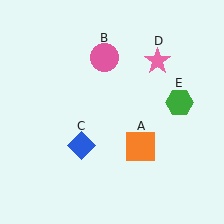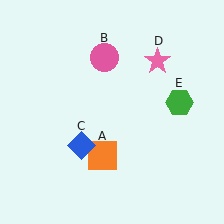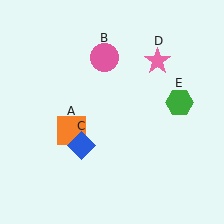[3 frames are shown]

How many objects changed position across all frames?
1 object changed position: orange square (object A).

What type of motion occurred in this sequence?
The orange square (object A) rotated clockwise around the center of the scene.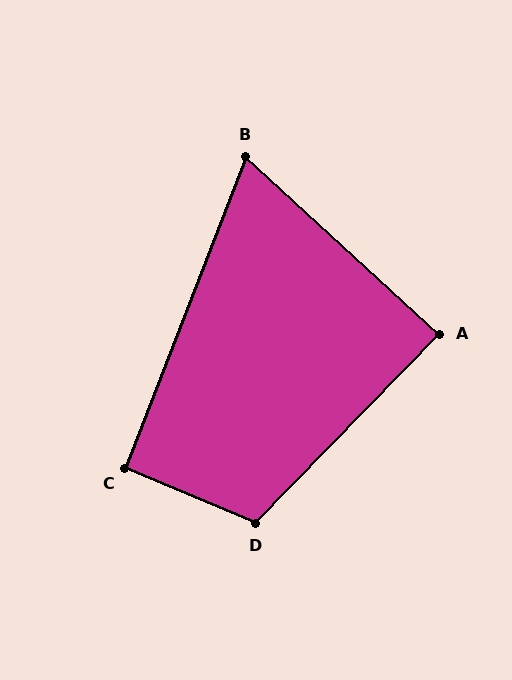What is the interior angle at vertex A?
Approximately 88 degrees (approximately right).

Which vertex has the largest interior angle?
D, at approximately 111 degrees.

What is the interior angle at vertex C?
Approximately 92 degrees (approximately right).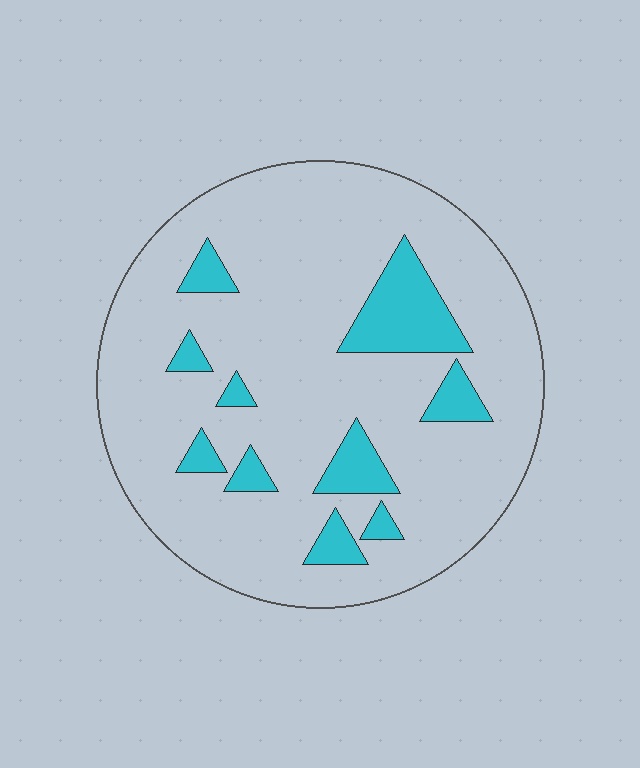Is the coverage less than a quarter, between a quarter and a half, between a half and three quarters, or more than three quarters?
Less than a quarter.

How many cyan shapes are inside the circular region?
10.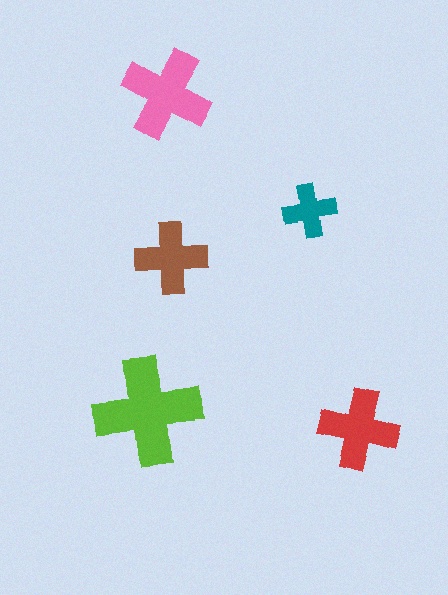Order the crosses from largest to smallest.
the lime one, the pink one, the red one, the brown one, the teal one.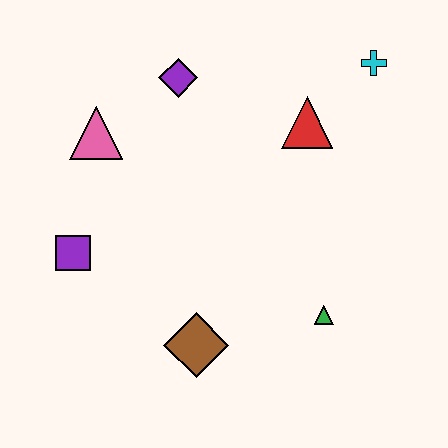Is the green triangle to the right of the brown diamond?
Yes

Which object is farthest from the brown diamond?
The cyan cross is farthest from the brown diamond.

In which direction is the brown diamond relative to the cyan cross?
The brown diamond is below the cyan cross.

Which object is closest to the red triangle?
The cyan cross is closest to the red triangle.